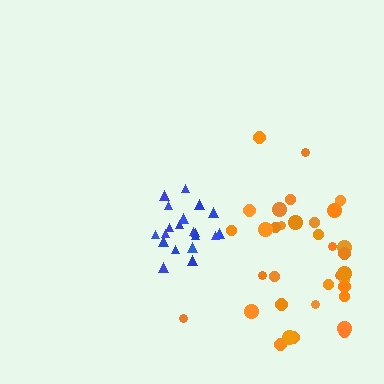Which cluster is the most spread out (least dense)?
Orange.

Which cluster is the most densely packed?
Blue.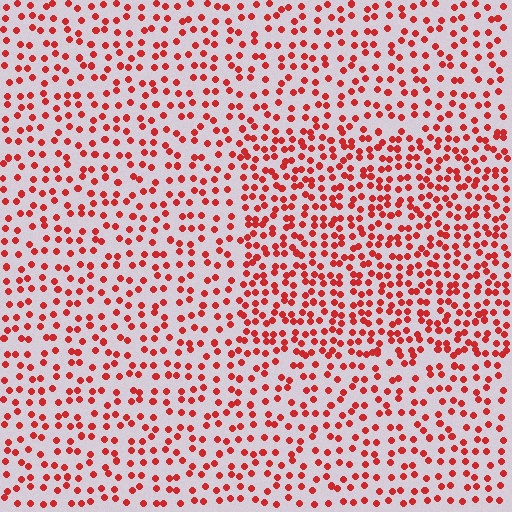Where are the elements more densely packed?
The elements are more densely packed inside the rectangle boundary.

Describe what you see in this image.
The image contains small red elements arranged at two different densities. A rectangle-shaped region is visible where the elements are more densely packed than the surrounding area.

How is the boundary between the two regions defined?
The boundary is defined by a change in element density (approximately 1.7x ratio). All elements are the same color, size, and shape.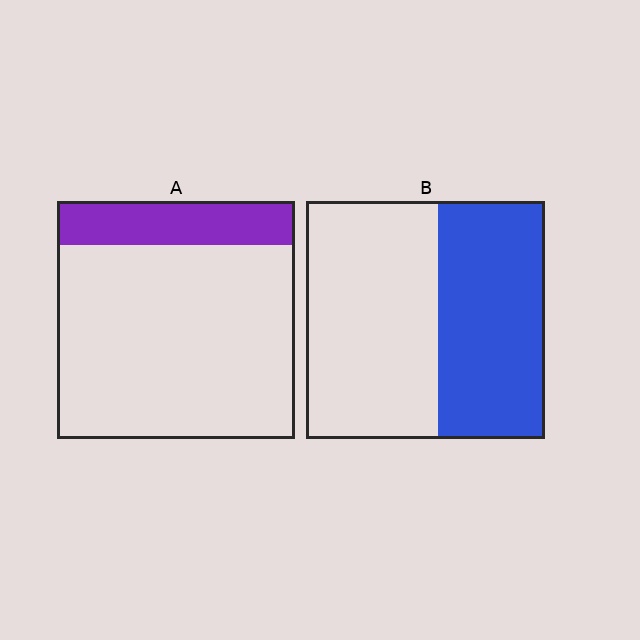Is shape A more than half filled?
No.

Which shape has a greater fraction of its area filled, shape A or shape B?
Shape B.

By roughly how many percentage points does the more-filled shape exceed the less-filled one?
By roughly 25 percentage points (B over A).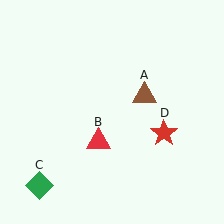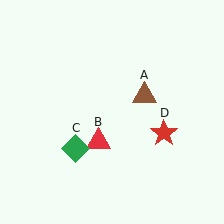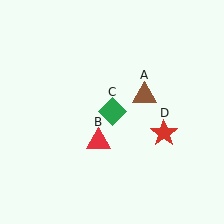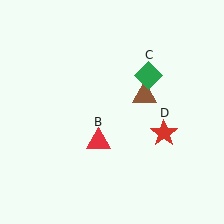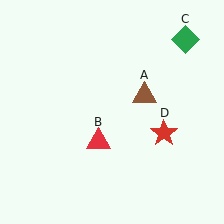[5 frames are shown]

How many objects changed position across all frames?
1 object changed position: green diamond (object C).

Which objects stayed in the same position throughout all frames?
Brown triangle (object A) and red triangle (object B) and red star (object D) remained stationary.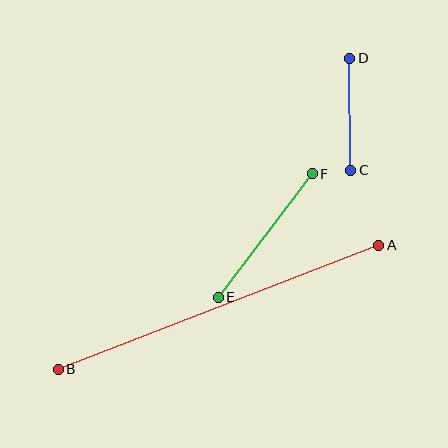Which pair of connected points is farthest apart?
Points A and B are farthest apart.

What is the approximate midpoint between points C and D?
The midpoint is at approximately (350, 114) pixels.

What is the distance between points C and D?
The distance is approximately 112 pixels.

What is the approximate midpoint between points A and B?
The midpoint is at approximately (218, 307) pixels.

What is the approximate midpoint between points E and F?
The midpoint is at approximately (265, 235) pixels.